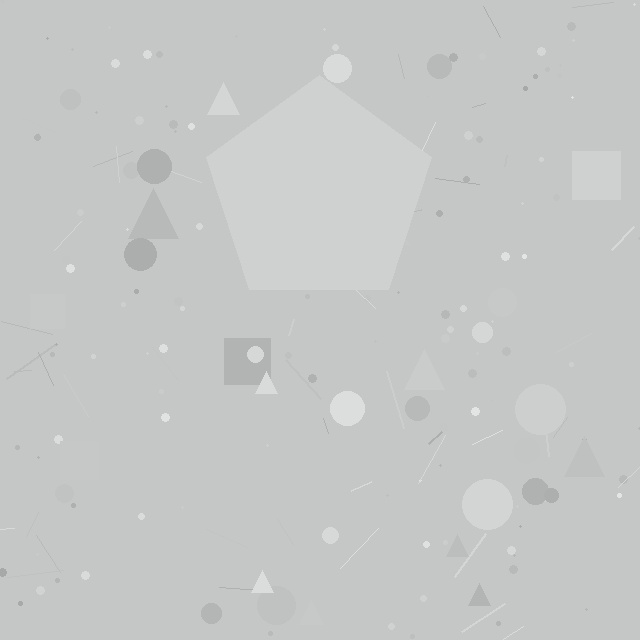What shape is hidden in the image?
A pentagon is hidden in the image.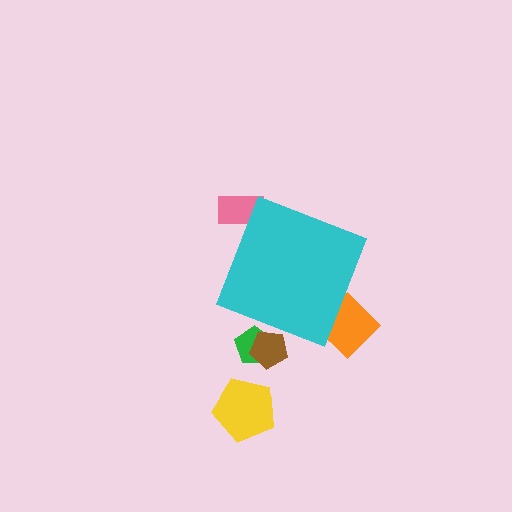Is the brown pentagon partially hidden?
Yes, the brown pentagon is partially hidden behind the cyan diamond.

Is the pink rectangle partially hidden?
Yes, the pink rectangle is partially hidden behind the cyan diamond.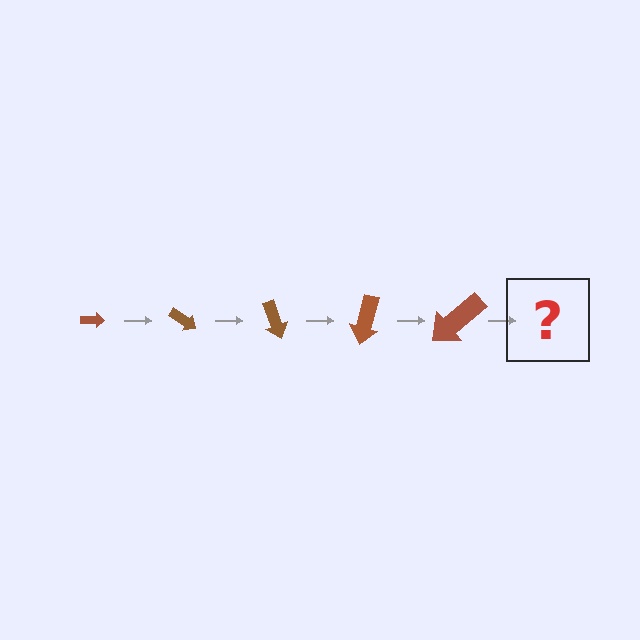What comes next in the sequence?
The next element should be an arrow, larger than the previous one and rotated 175 degrees from the start.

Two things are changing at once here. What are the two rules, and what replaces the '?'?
The two rules are that the arrow grows larger each step and it rotates 35 degrees each step. The '?' should be an arrow, larger than the previous one and rotated 175 degrees from the start.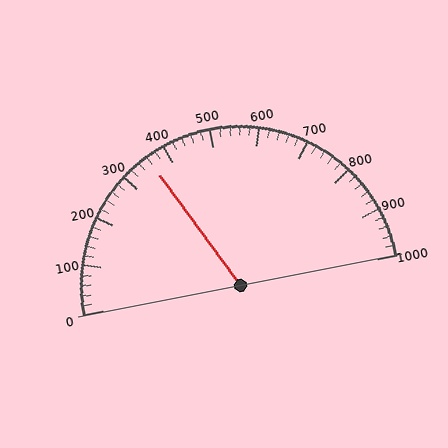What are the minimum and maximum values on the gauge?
The gauge ranges from 0 to 1000.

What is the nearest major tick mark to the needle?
The nearest major tick mark is 400.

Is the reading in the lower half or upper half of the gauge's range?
The reading is in the lower half of the range (0 to 1000).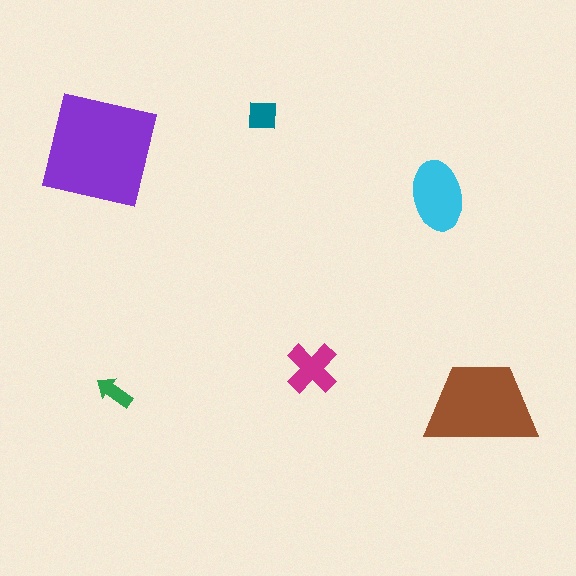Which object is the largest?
The purple square.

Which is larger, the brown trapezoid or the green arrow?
The brown trapezoid.